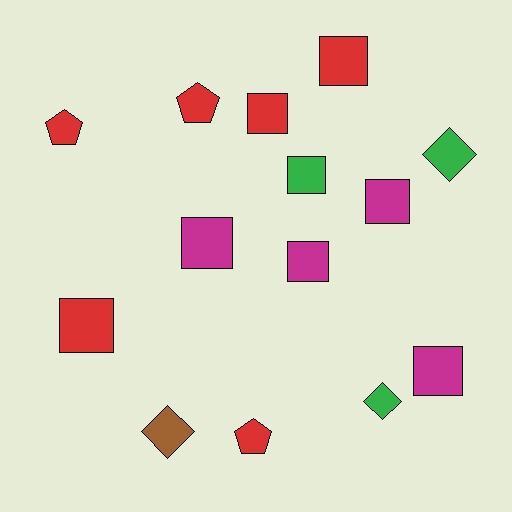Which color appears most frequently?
Red, with 6 objects.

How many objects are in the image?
There are 14 objects.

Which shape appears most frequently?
Square, with 8 objects.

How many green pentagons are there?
There are no green pentagons.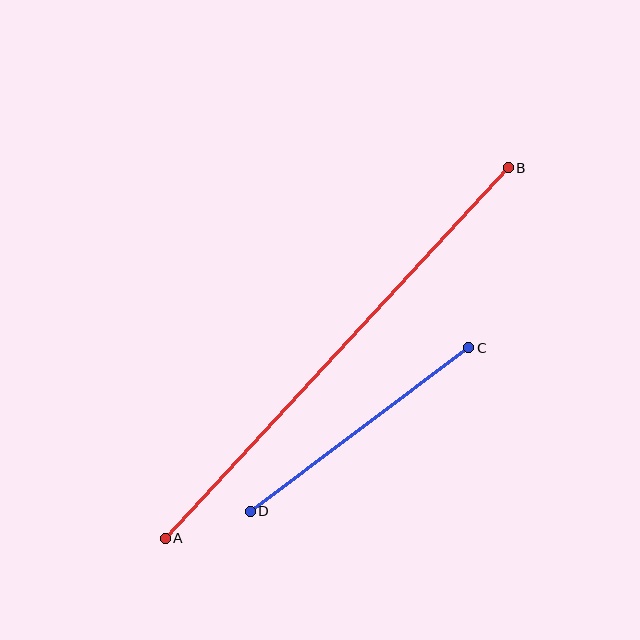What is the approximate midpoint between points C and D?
The midpoint is at approximately (360, 429) pixels.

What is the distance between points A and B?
The distance is approximately 505 pixels.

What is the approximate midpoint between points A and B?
The midpoint is at approximately (337, 353) pixels.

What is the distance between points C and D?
The distance is approximately 273 pixels.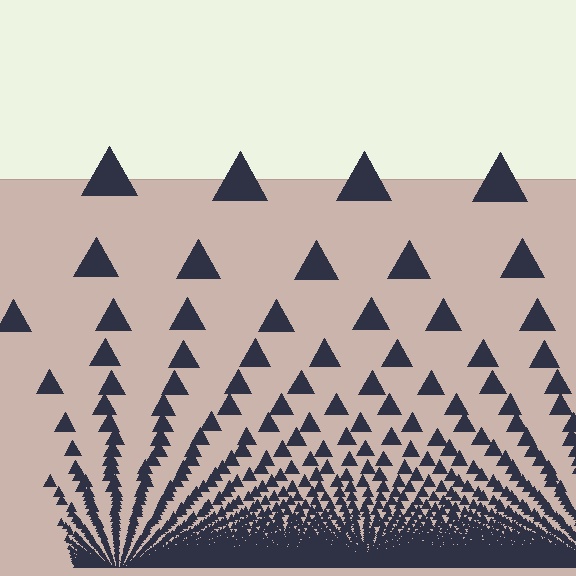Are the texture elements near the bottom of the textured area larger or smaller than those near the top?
Smaller. The gradient is inverted — elements near the bottom are smaller and denser.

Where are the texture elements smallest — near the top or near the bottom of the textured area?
Near the bottom.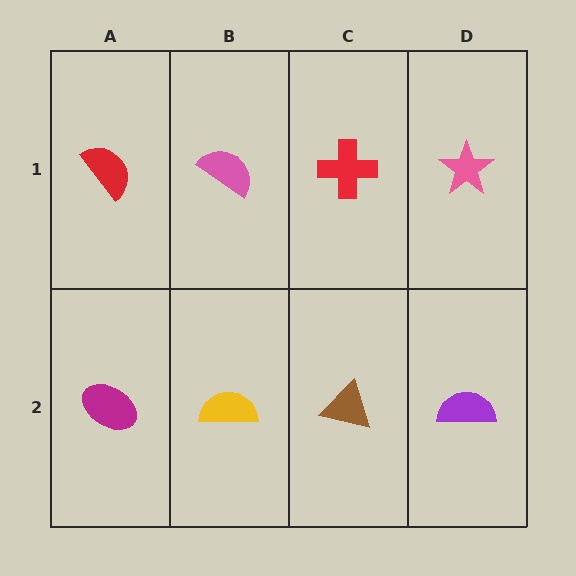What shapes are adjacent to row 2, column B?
A pink semicircle (row 1, column B), a magenta ellipse (row 2, column A), a brown triangle (row 2, column C).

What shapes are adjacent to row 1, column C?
A brown triangle (row 2, column C), a pink semicircle (row 1, column B), a pink star (row 1, column D).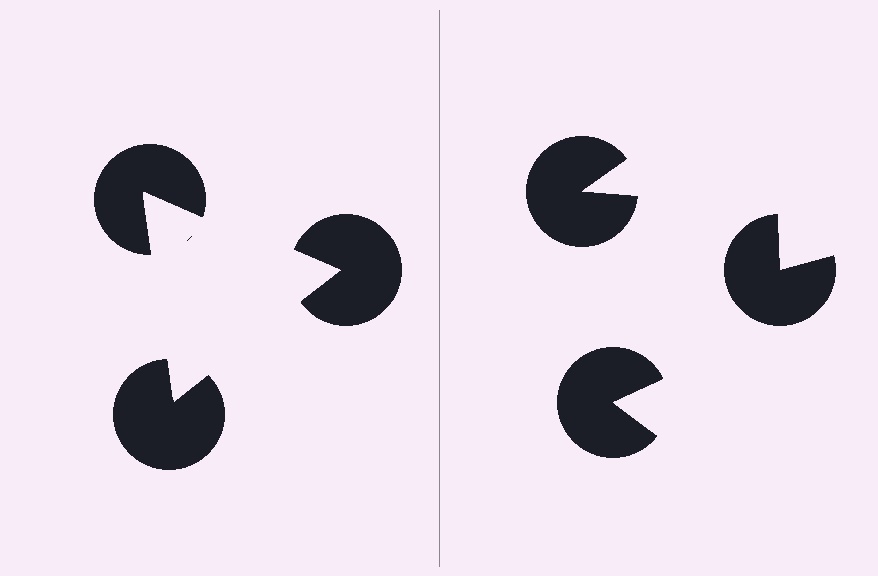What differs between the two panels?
The pac-man discs are positioned identically on both sides; only the wedge orientations differ. On the left they align to a triangle; on the right they are misaligned.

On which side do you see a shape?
An illusory triangle appears on the left side. On the right side the wedge cuts are rotated, so no coherent shape forms.